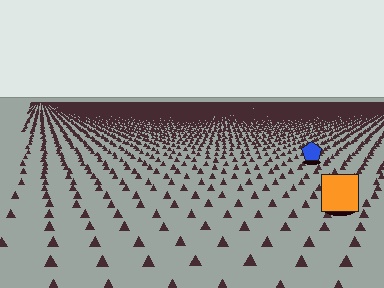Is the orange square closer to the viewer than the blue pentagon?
Yes. The orange square is closer — you can tell from the texture gradient: the ground texture is coarser near it.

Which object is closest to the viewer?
The orange square is closest. The texture marks near it are larger and more spread out.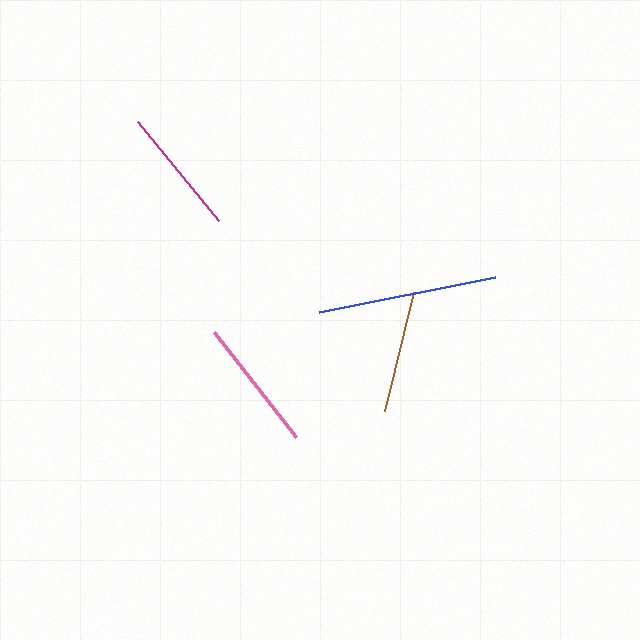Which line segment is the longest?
The blue line is the longest at approximately 179 pixels.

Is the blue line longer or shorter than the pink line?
The blue line is longer than the pink line.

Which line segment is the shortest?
The brown line is the shortest at approximately 122 pixels.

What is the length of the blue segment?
The blue segment is approximately 179 pixels long.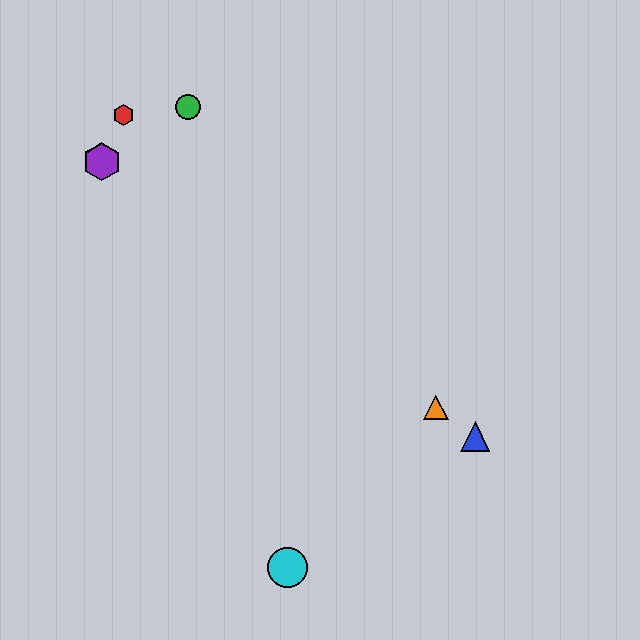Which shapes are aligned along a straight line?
The blue triangle, the yellow hexagon, the purple hexagon, the orange triangle are aligned along a straight line.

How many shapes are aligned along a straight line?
4 shapes (the blue triangle, the yellow hexagon, the purple hexagon, the orange triangle) are aligned along a straight line.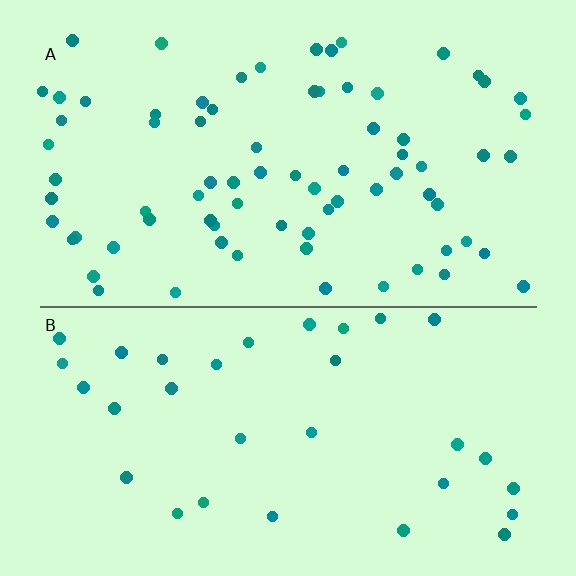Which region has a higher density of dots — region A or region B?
A (the top).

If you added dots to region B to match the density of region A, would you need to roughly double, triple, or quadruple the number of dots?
Approximately double.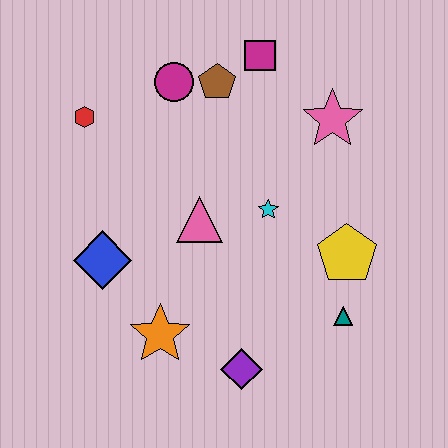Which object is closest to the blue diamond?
The orange star is closest to the blue diamond.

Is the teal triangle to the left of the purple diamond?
No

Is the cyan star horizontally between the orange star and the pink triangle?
No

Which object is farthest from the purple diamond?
The magenta square is farthest from the purple diamond.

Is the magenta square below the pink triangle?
No